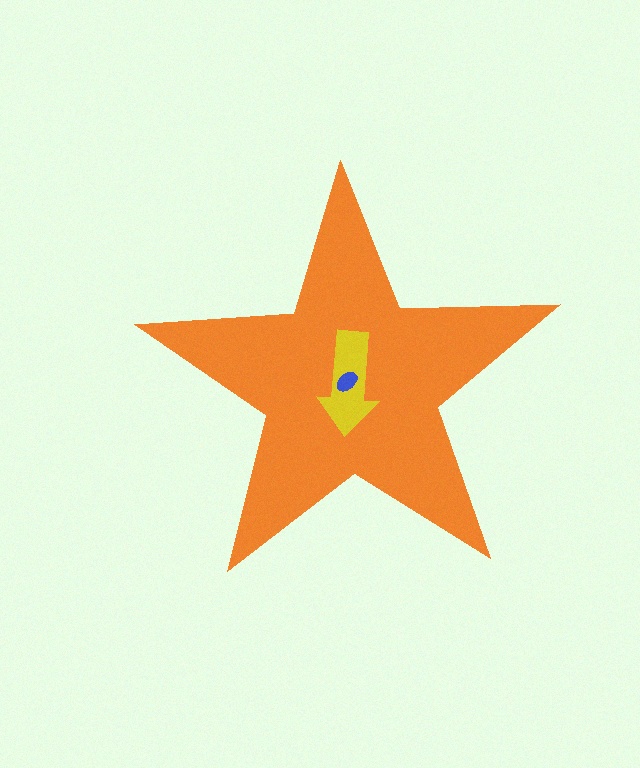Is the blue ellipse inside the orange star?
Yes.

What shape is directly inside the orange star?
The yellow arrow.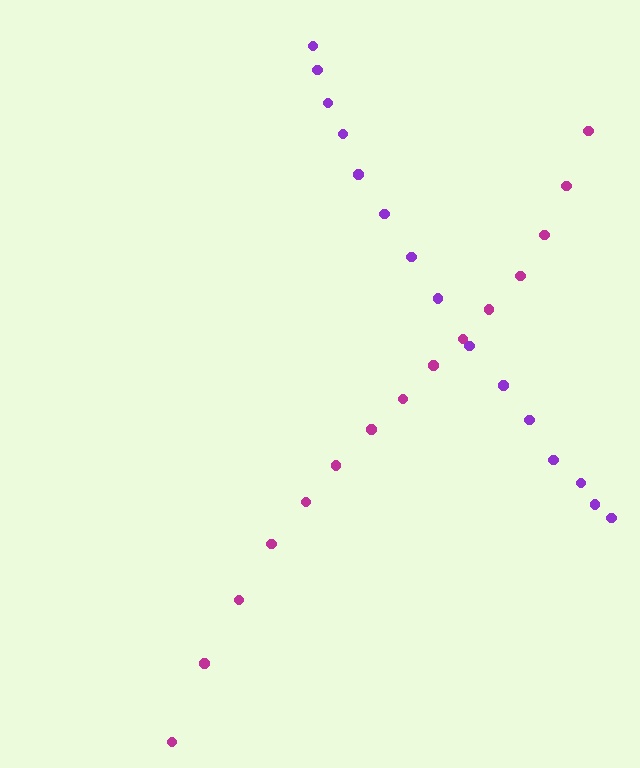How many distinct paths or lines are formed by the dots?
There are 2 distinct paths.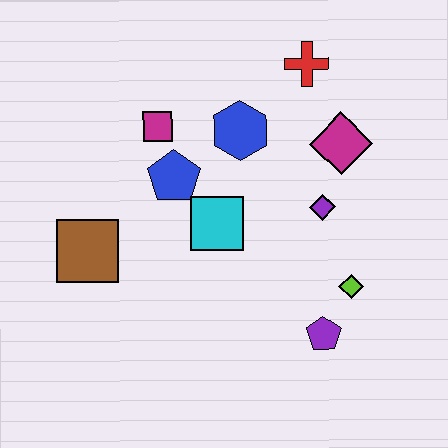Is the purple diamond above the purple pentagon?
Yes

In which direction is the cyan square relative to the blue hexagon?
The cyan square is below the blue hexagon.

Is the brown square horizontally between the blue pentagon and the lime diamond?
No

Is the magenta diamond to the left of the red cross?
No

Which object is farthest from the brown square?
The red cross is farthest from the brown square.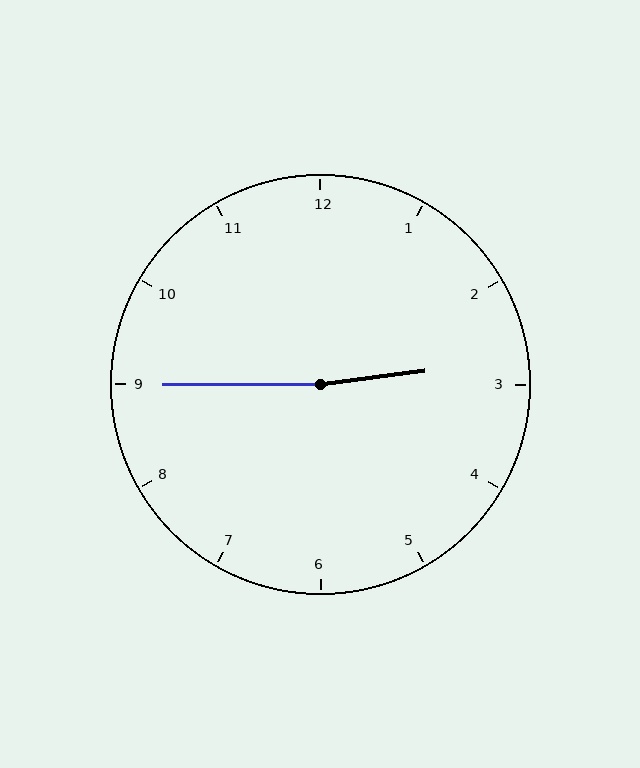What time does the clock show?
2:45.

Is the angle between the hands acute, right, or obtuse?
It is obtuse.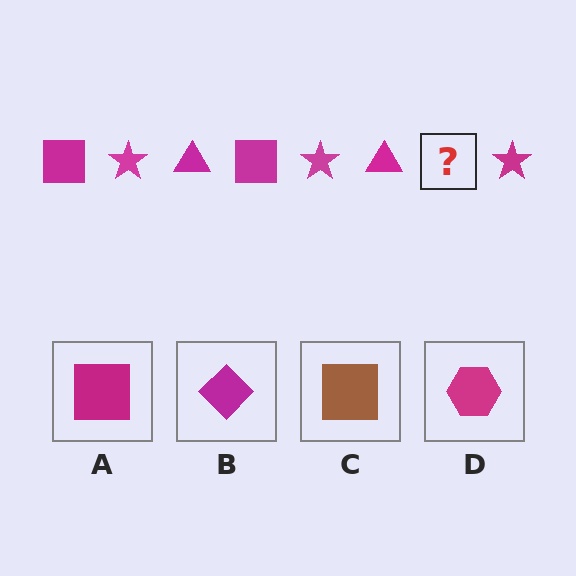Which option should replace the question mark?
Option A.